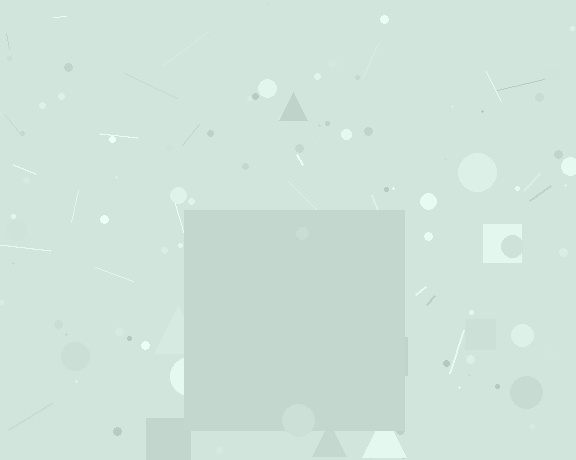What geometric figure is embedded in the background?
A square is embedded in the background.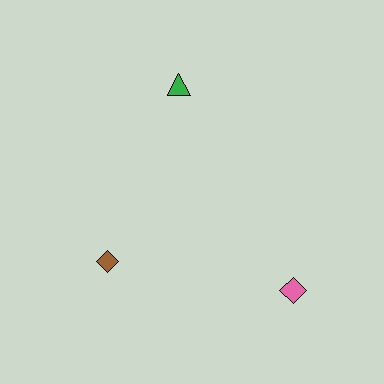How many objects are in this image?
There are 3 objects.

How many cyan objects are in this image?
There are no cyan objects.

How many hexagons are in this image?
There are no hexagons.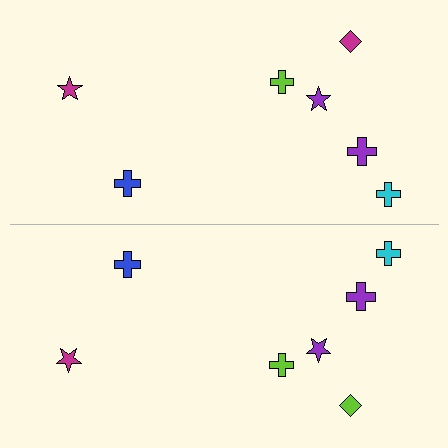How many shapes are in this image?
There are 14 shapes in this image.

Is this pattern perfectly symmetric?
No, the pattern is not perfectly symmetric. The lime diamond on the bottom side breaks the symmetry — its mirror counterpart is magenta.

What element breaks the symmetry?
The lime diamond on the bottom side breaks the symmetry — its mirror counterpart is magenta.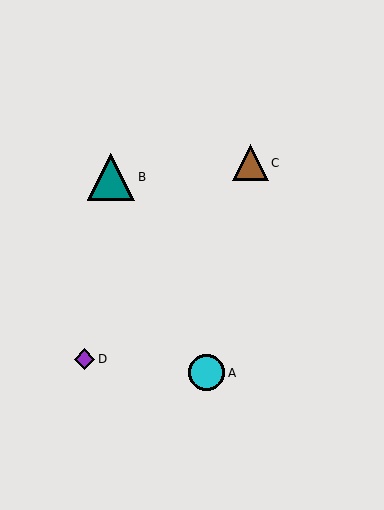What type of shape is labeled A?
Shape A is a cyan circle.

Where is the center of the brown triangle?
The center of the brown triangle is at (250, 163).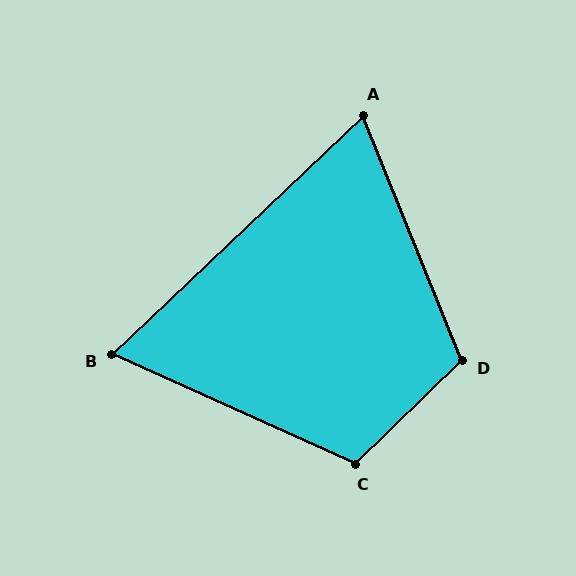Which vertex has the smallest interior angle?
B, at approximately 68 degrees.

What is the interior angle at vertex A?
Approximately 68 degrees (acute).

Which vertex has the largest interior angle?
D, at approximately 112 degrees.